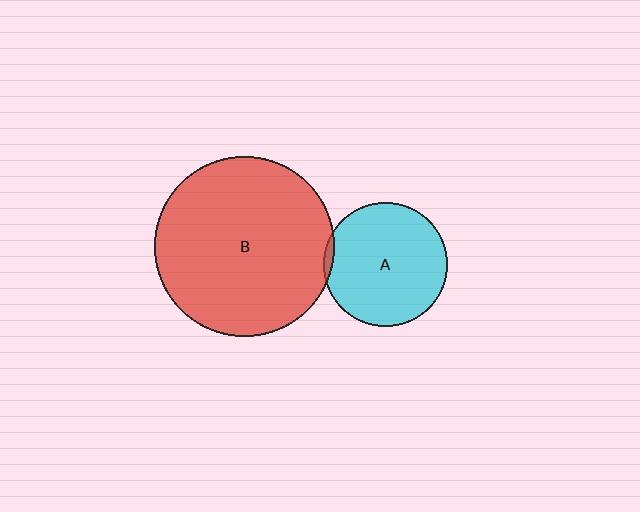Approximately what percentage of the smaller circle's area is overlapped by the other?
Approximately 5%.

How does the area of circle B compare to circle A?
Approximately 2.1 times.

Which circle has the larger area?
Circle B (red).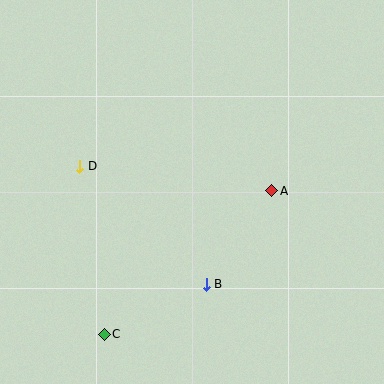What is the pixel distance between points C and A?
The distance between C and A is 221 pixels.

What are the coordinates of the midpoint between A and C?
The midpoint between A and C is at (188, 262).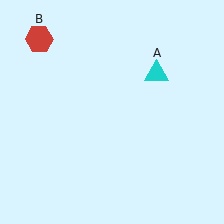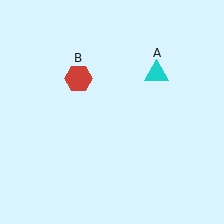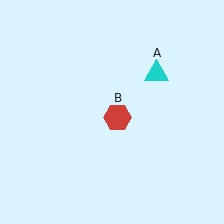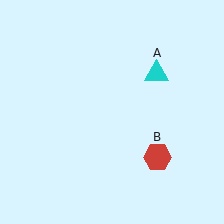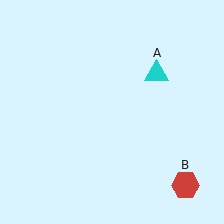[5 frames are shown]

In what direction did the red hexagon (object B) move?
The red hexagon (object B) moved down and to the right.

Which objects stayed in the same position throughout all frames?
Cyan triangle (object A) remained stationary.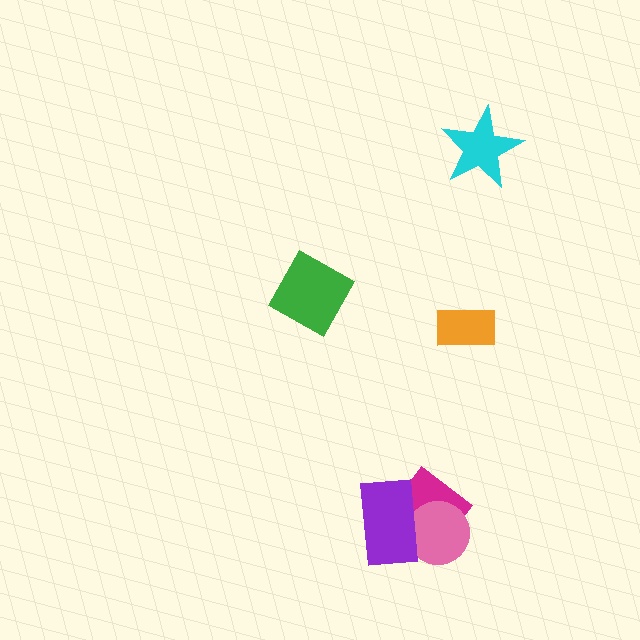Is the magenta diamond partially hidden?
Yes, it is partially covered by another shape.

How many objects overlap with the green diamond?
0 objects overlap with the green diamond.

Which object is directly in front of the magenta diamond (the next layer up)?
The pink circle is directly in front of the magenta diamond.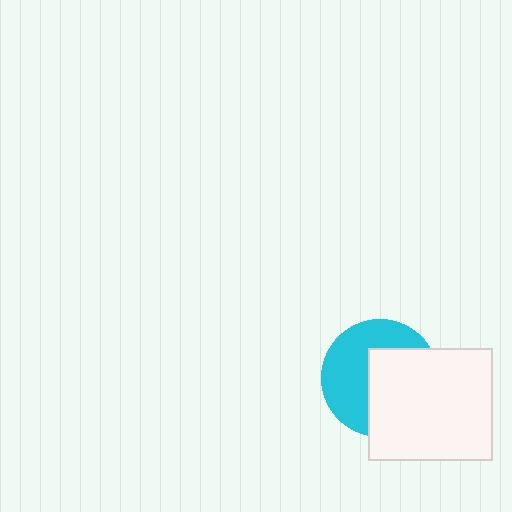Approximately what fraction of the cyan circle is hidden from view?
Roughly 51% of the cyan circle is hidden behind the white rectangle.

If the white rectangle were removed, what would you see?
You would see the complete cyan circle.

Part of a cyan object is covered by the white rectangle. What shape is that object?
It is a circle.